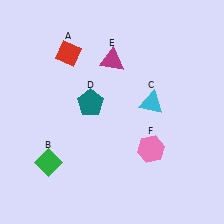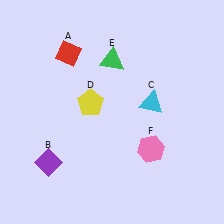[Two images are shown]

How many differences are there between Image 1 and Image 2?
There are 3 differences between the two images.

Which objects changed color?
B changed from green to purple. D changed from teal to yellow. E changed from magenta to green.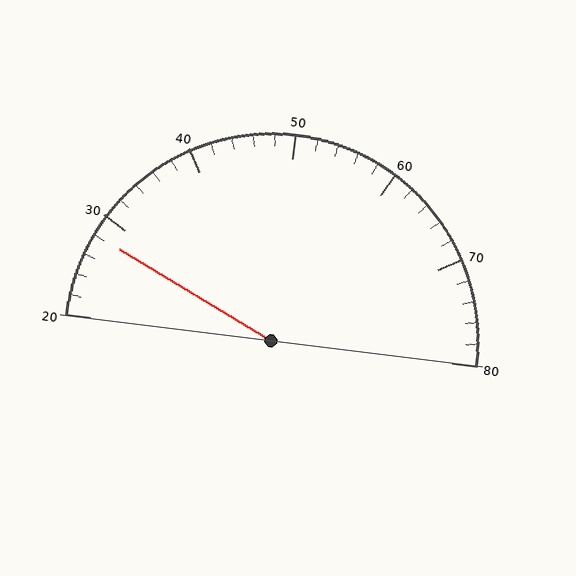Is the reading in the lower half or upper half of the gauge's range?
The reading is in the lower half of the range (20 to 80).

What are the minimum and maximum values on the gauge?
The gauge ranges from 20 to 80.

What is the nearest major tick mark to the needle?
The nearest major tick mark is 30.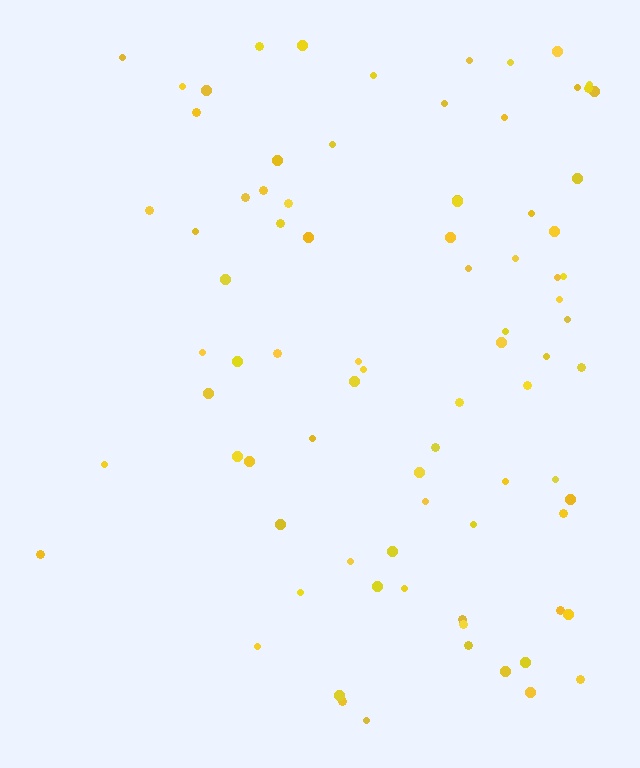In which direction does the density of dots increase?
From left to right, with the right side densest.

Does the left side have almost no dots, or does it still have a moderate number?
Still a moderate number, just noticeably fewer than the right.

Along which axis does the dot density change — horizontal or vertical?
Horizontal.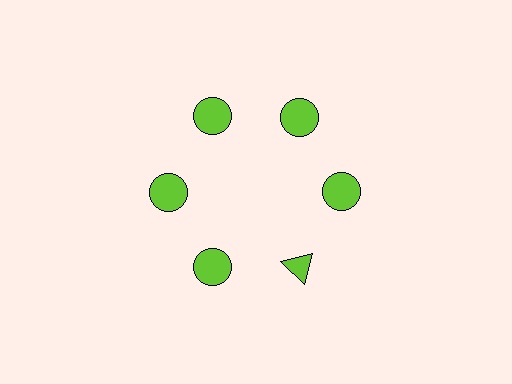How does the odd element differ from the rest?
It has a different shape: triangle instead of circle.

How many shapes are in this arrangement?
There are 6 shapes arranged in a ring pattern.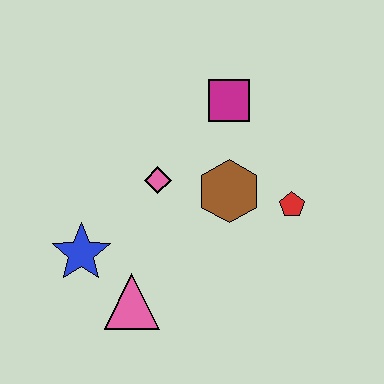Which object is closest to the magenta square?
The brown hexagon is closest to the magenta square.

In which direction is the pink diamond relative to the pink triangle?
The pink diamond is above the pink triangle.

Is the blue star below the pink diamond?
Yes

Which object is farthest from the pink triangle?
The magenta square is farthest from the pink triangle.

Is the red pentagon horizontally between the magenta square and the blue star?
No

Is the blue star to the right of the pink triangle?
No